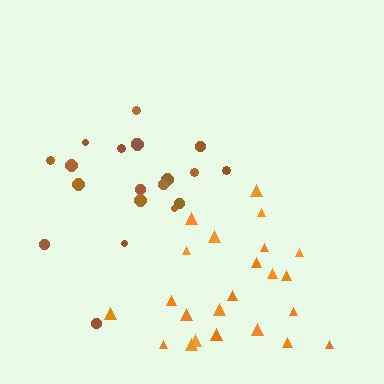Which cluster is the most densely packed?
Orange.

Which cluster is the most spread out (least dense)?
Brown.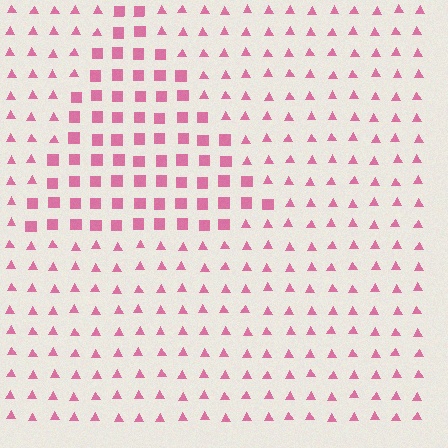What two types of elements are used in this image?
The image uses squares inside the triangle region and triangles outside it.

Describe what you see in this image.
The image is filled with small pink elements arranged in a uniform grid. A triangle-shaped region contains squares, while the surrounding area contains triangles. The boundary is defined purely by the change in element shape.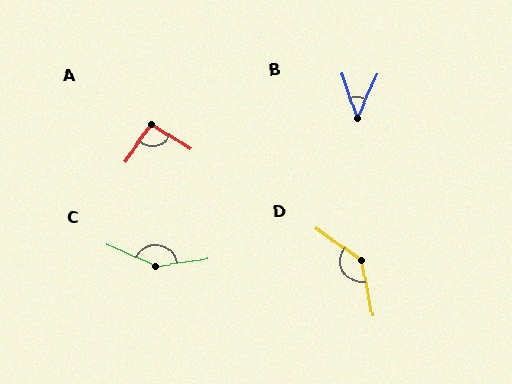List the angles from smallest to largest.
B (43°), A (94°), D (136°), C (148°).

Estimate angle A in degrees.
Approximately 94 degrees.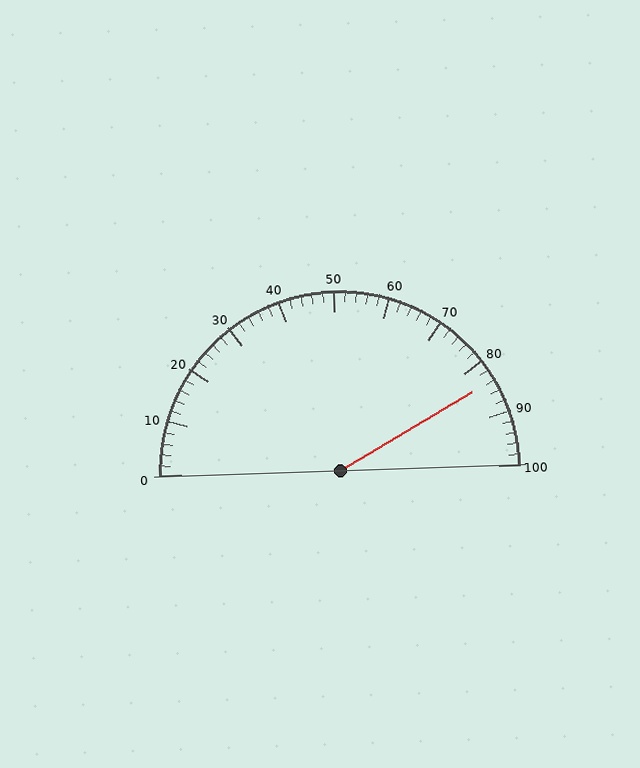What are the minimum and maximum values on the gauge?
The gauge ranges from 0 to 100.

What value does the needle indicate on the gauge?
The needle indicates approximately 84.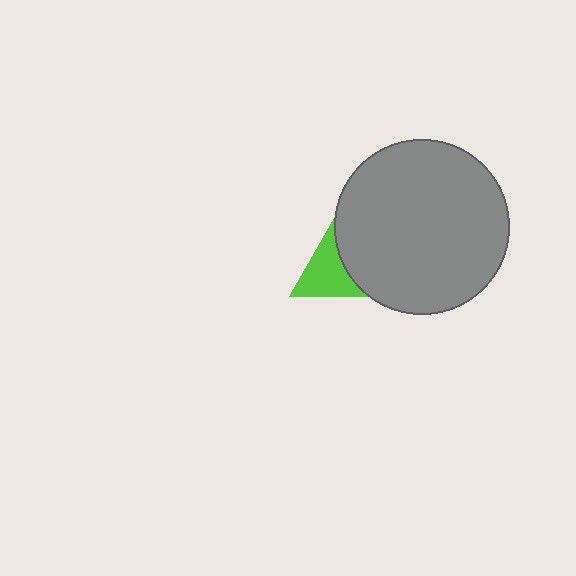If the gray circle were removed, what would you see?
You would see the complete lime triangle.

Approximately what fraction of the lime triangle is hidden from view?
Roughly 67% of the lime triangle is hidden behind the gray circle.